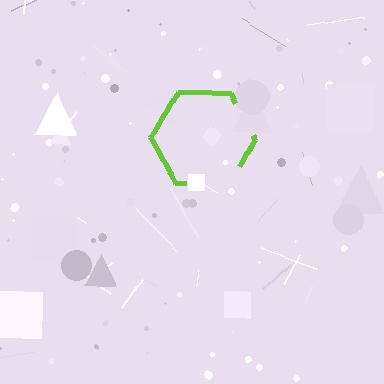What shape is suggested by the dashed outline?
The dashed outline suggests a hexagon.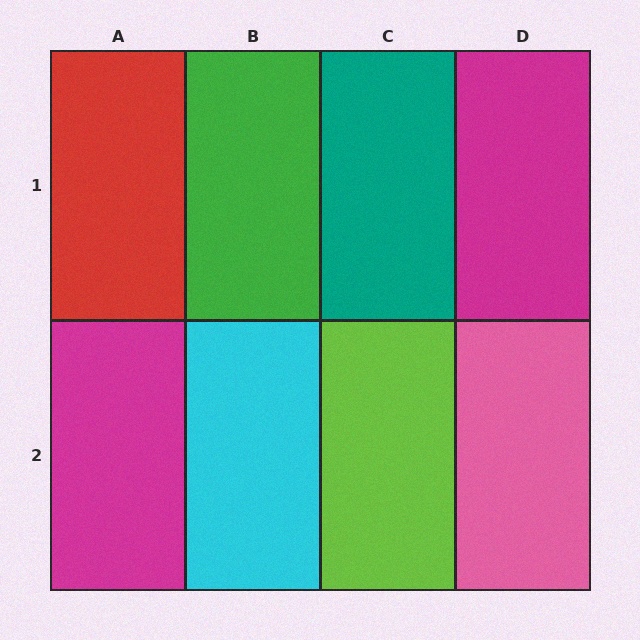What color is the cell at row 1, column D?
Magenta.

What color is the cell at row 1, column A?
Red.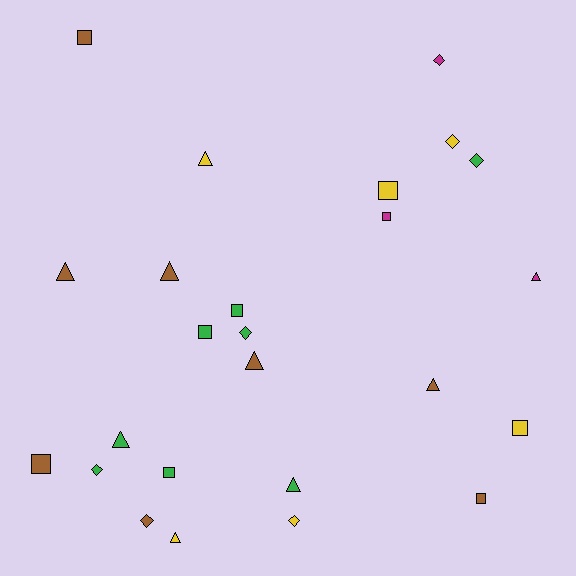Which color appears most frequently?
Green, with 8 objects.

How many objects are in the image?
There are 25 objects.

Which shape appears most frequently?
Square, with 9 objects.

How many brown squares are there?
There are 3 brown squares.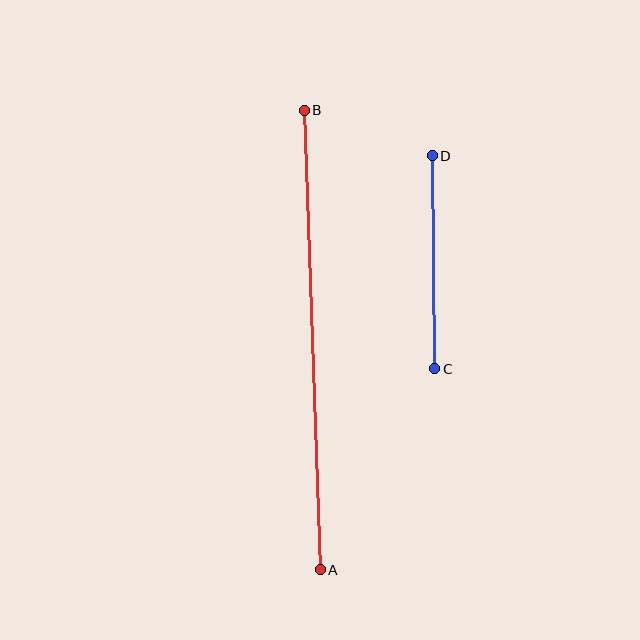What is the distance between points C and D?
The distance is approximately 213 pixels.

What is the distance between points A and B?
The distance is approximately 460 pixels.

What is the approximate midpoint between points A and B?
The midpoint is at approximately (312, 340) pixels.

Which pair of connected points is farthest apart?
Points A and B are farthest apart.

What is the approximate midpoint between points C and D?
The midpoint is at approximately (433, 262) pixels.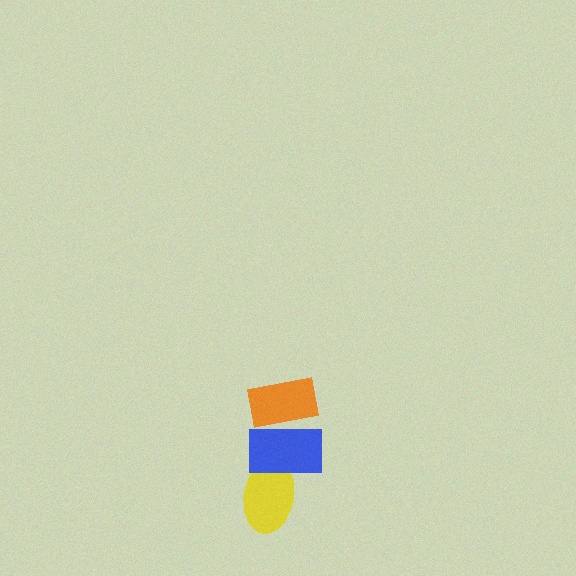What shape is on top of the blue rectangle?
The orange rectangle is on top of the blue rectangle.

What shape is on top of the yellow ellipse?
The blue rectangle is on top of the yellow ellipse.